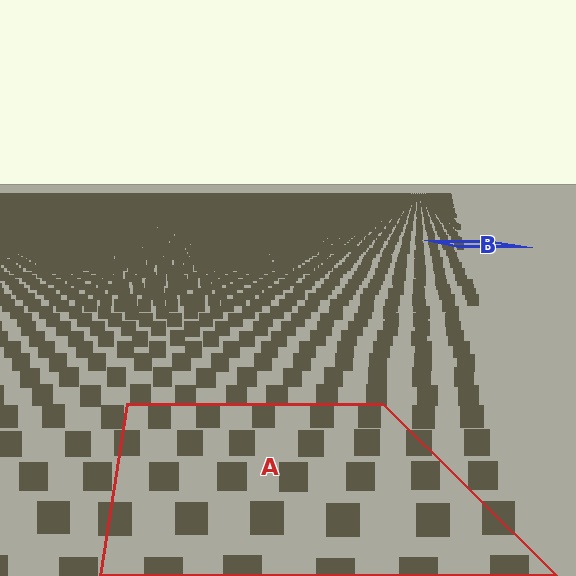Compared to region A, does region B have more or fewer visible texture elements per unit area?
Region B has more texture elements per unit area — they are packed more densely because it is farther away.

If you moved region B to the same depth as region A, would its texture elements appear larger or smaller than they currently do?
They would appear larger. At a closer depth, the same texture elements are projected at a bigger on-screen size.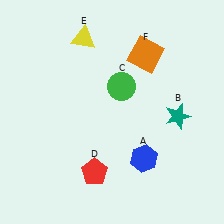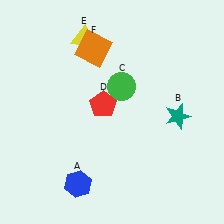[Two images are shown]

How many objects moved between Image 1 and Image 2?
3 objects moved between the two images.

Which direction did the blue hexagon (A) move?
The blue hexagon (A) moved left.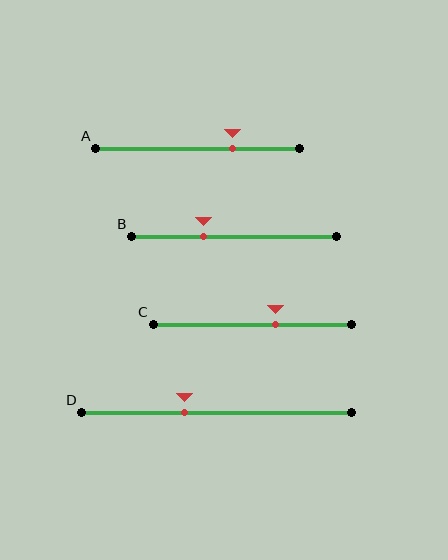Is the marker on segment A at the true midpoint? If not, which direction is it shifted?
No, the marker on segment A is shifted to the right by about 17% of the segment length.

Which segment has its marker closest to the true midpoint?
Segment C has its marker closest to the true midpoint.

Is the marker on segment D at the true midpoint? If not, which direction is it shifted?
No, the marker on segment D is shifted to the left by about 12% of the segment length.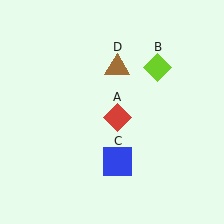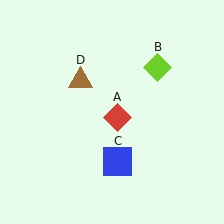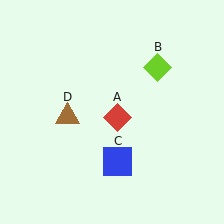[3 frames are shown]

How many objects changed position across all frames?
1 object changed position: brown triangle (object D).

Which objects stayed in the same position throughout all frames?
Red diamond (object A) and lime diamond (object B) and blue square (object C) remained stationary.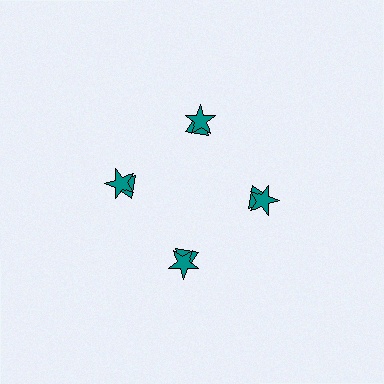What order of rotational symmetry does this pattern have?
This pattern has 4-fold rotational symmetry.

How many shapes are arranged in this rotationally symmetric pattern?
There are 8 shapes, arranged in 4 groups of 2.